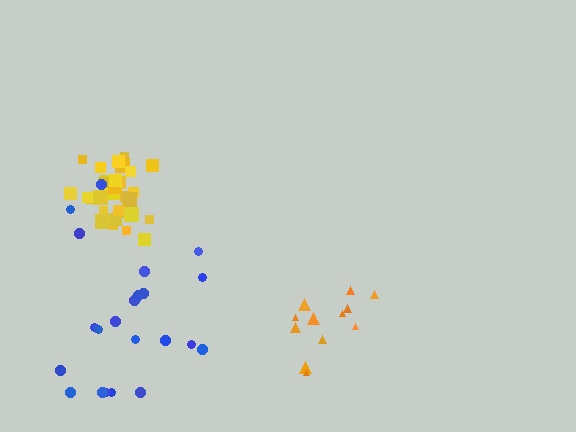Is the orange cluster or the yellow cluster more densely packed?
Yellow.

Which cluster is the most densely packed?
Yellow.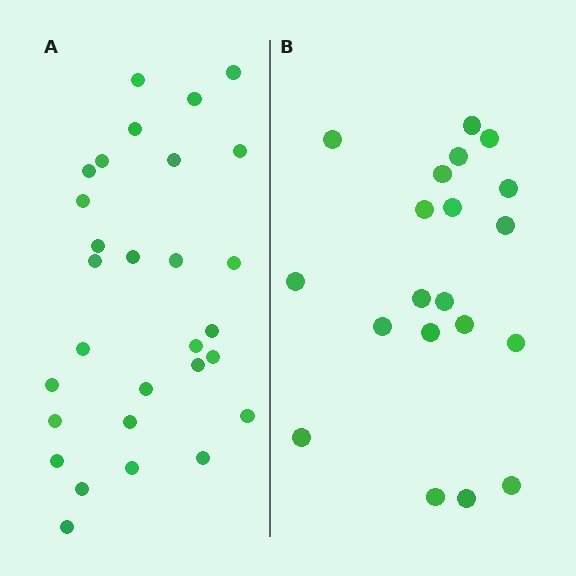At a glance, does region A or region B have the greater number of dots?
Region A (the left region) has more dots.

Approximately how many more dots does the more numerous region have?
Region A has roughly 8 or so more dots than region B.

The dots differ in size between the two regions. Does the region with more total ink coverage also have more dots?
No. Region B has more total ink coverage because its dots are larger, but region A actually contains more individual dots. Total area can be misleading — the number of items is what matters here.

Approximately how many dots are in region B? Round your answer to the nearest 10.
About 20 dots.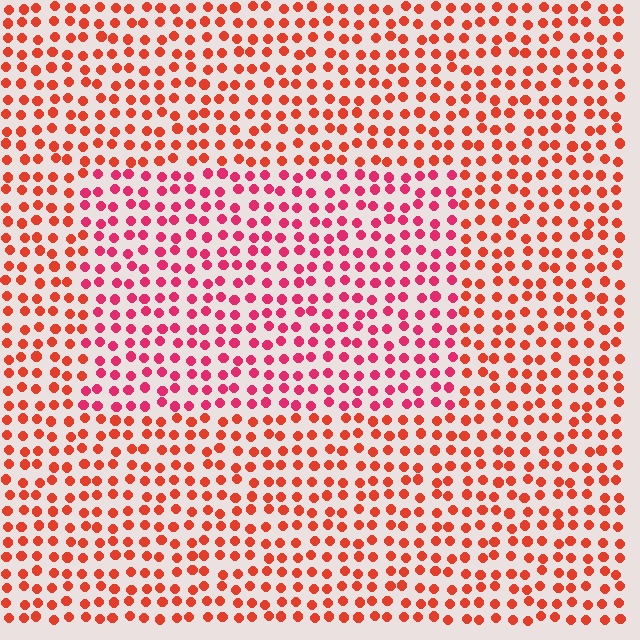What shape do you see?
I see a rectangle.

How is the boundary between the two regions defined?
The boundary is defined purely by a slight shift in hue (about 29 degrees). Spacing, size, and orientation are identical on both sides.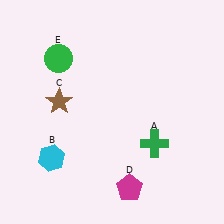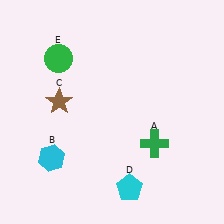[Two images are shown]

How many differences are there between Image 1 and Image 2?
There is 1 difference between the two images.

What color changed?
The pentagon (D) changed from magenta in Image 1 to cyan in Image 2.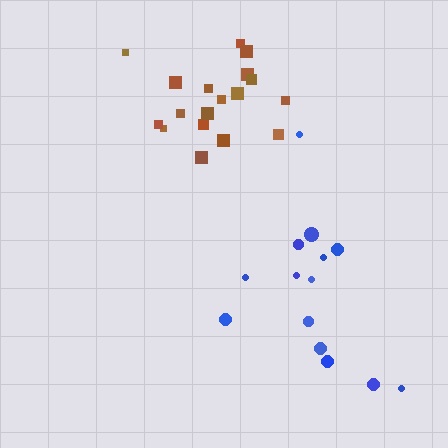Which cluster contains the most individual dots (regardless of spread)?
Brown (18).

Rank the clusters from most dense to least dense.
brown, blue.